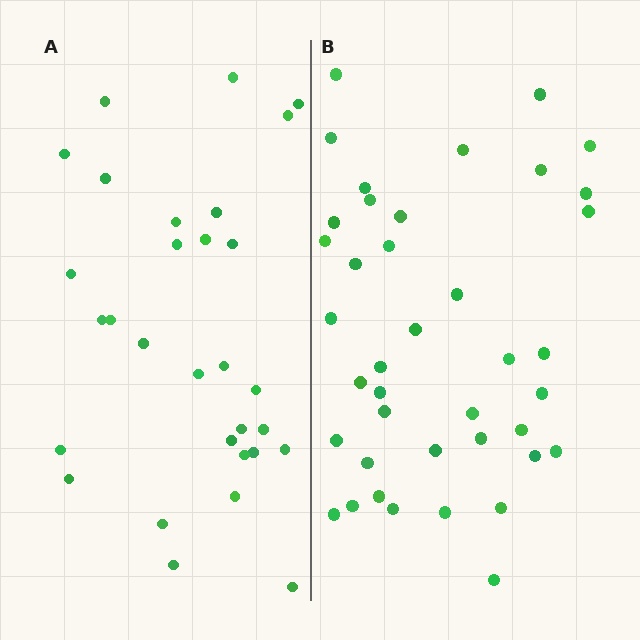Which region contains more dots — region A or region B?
Region B (the right region) has more dots.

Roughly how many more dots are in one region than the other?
Region B has roughly 10 or so more dots than region A.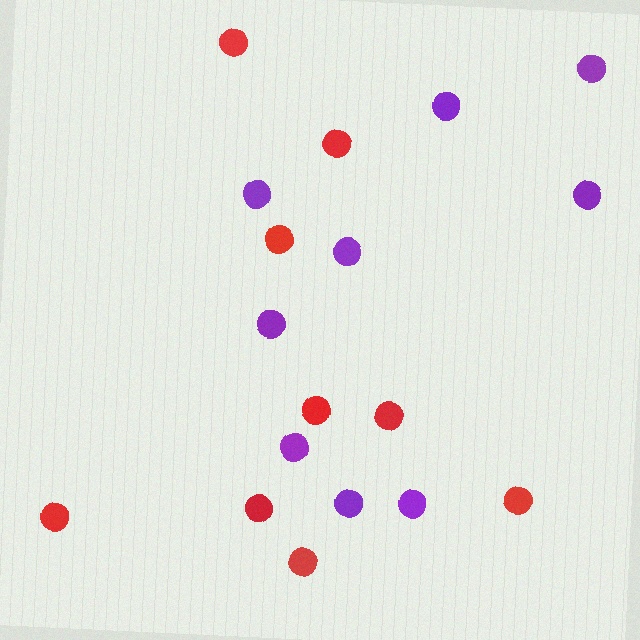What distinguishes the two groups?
There are 2 groups: one group of red circles (9) and one group of purple circles (9).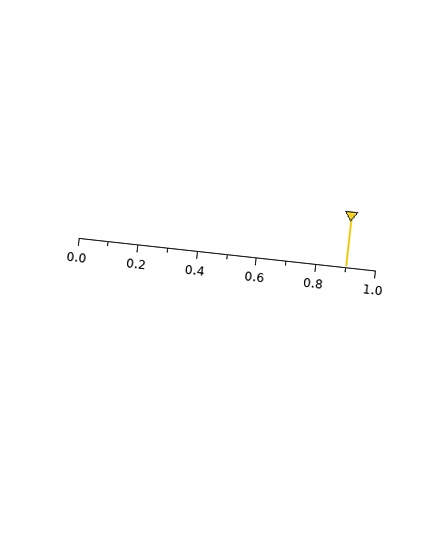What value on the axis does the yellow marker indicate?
The marker indicates approximately 0.9.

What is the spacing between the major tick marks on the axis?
The major ticks are spaced 0.2 apart.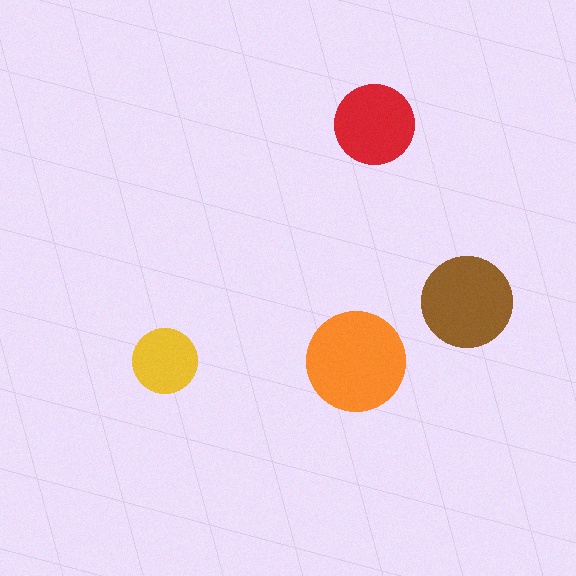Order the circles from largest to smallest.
the orange one, the brown one, the red one, the yellow one.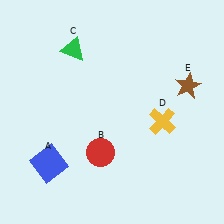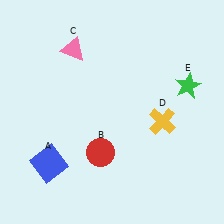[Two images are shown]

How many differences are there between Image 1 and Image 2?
There are 2 differences between the two images.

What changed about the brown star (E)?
In Image 1, E is brown. In Image 2, it changed to green.